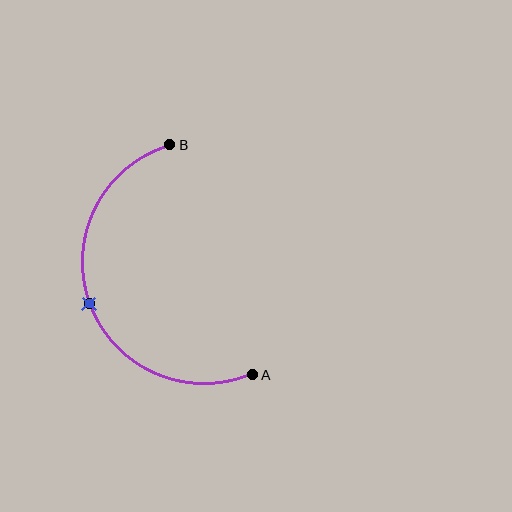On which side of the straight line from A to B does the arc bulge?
The arc bulges to the left of the straight line connecting A and B.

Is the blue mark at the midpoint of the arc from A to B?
Yes. The blue mark lies on the arc at equal arc-length from both A and B — it is the arc midpoint.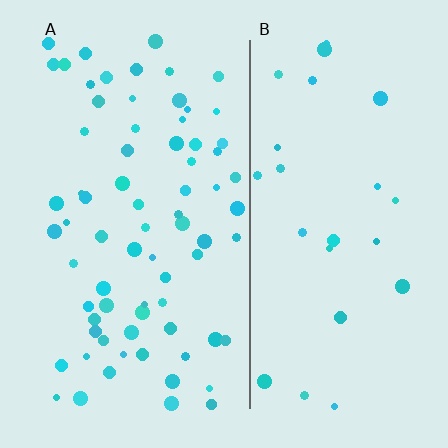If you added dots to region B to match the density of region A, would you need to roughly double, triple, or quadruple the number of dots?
Approximately triple.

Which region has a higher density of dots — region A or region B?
A (the left).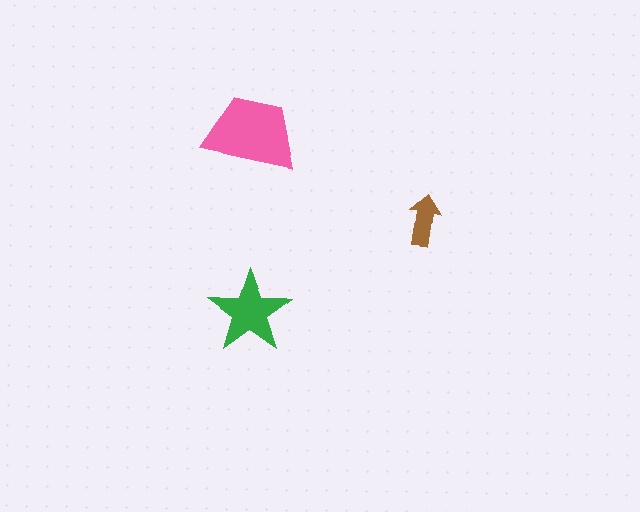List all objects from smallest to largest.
The brown arrow, the green star, the pink trapezoid.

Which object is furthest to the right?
The brown arrow is rightmost.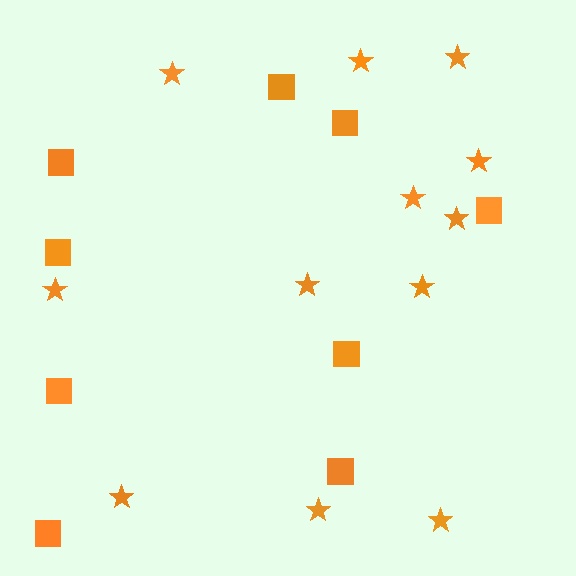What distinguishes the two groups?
There are 2 groups: one group of squares (9) and one group of stars (12).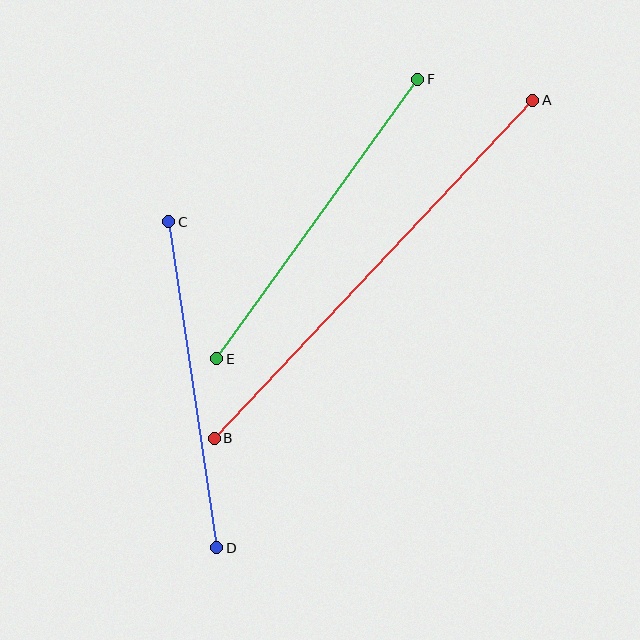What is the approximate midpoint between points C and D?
The midpoint is at approximately (193, 385) pixels.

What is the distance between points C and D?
The distance is approximately 330 pixels.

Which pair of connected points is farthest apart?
Points A and B are farthest apart.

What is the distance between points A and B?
The distance is approximately 464 pixels.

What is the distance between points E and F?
The distance is approximately 344 pixels.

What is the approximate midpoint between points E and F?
The midpoint is at approximately (317, 219) pixels.